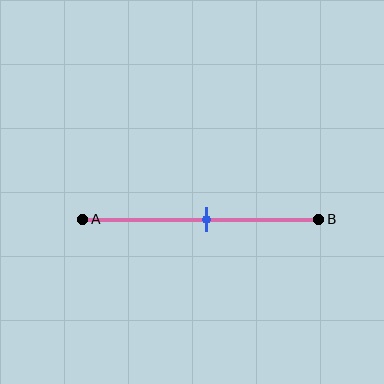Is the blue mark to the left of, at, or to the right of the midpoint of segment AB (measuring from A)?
The blue mark is approximately at the midpoint of segment AB.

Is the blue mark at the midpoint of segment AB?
Yes, the mark is approximately at the midpoint.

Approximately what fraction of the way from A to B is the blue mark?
The blue mark is approximately 55% of the way from A to B.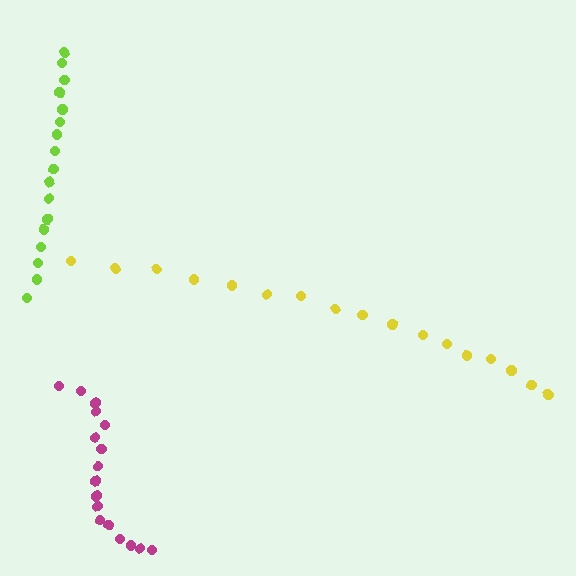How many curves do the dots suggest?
There are 3 distinct paths.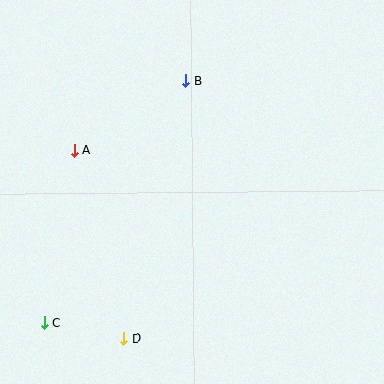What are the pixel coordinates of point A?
Point A is at (74, 150).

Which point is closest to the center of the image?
Point B at (186, 81) is closest to the center.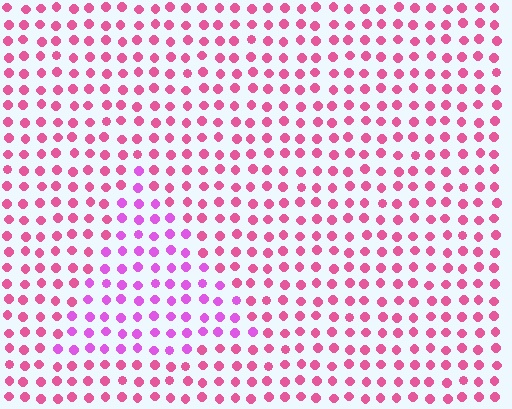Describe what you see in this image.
The image is filled with small pink elements in a uniform arrangement. A triangle-shaped region is visible where the elements are tinted to a slightly different hue, forming a subtle color boundary.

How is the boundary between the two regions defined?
The boundary is defined purely by a slight shift in hue (about 34 degrees). Spacing, size, and orientation are identical on both sides.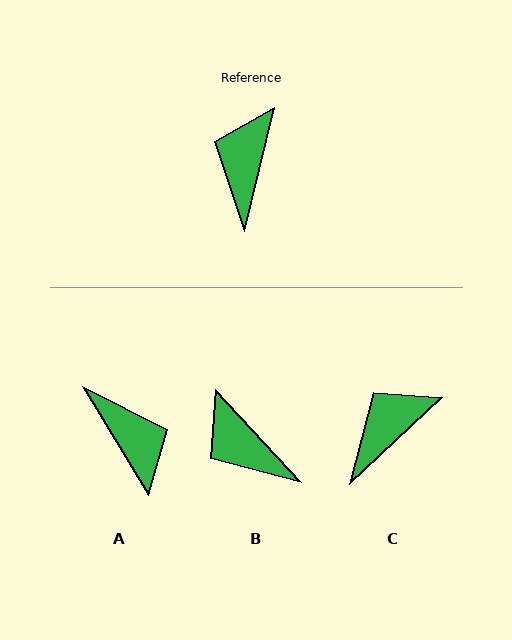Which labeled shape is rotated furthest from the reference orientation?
A, about 135 degrees away.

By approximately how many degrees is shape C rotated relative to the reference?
Approximately 34 degrees clockwise.